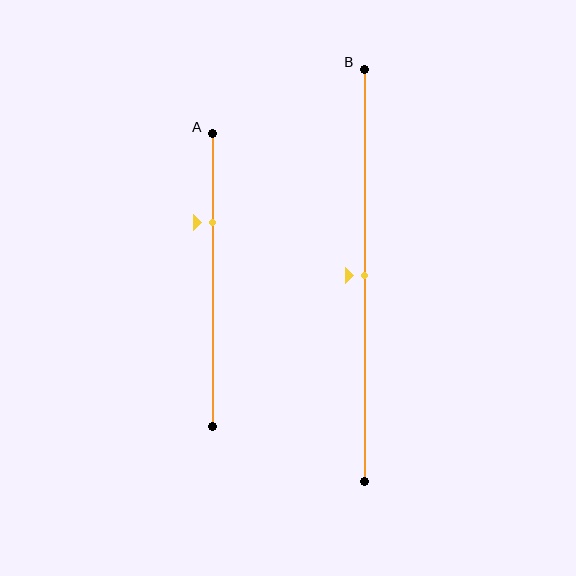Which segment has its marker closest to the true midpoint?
Segment B has its marker closest to the true midpoint.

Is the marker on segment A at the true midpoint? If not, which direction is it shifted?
No, the marker on segment A is shifted upward by about 20% of the segment length.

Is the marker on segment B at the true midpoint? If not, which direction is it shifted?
Yes, the marker on segment B is at the true midpoint.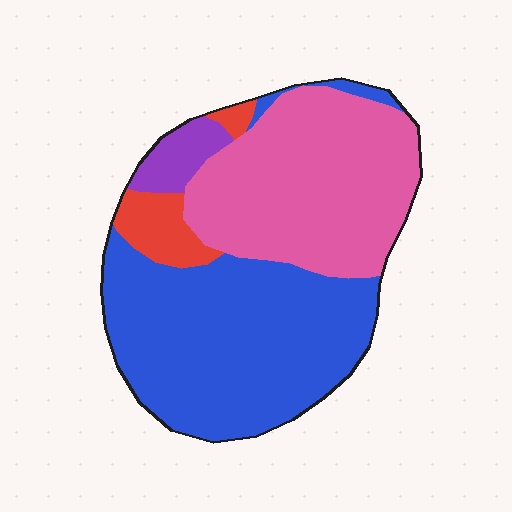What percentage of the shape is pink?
Pink covers 39% of the shape.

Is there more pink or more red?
Pink.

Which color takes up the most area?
Blue, at roughly 50%.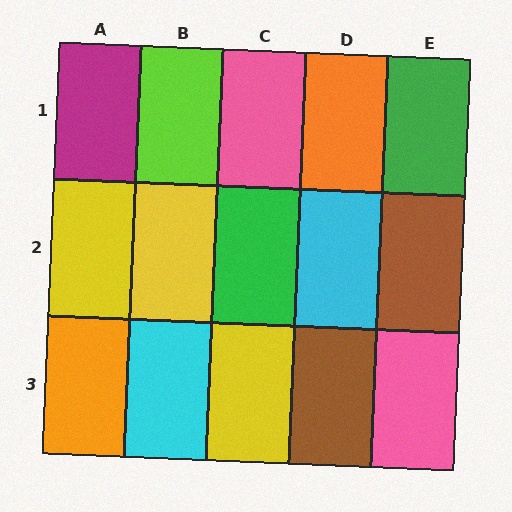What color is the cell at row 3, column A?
Orange.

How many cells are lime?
1 cell is lime.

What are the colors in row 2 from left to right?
Yellow, yellow, green, cyan, brown.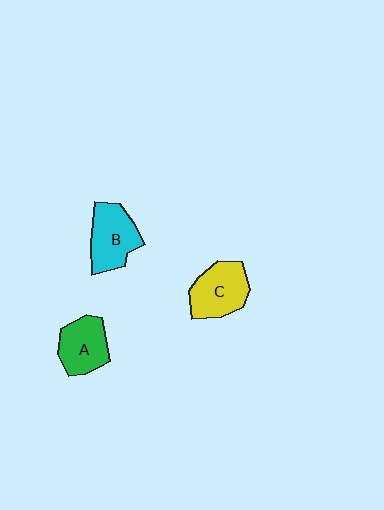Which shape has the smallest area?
Shape A (green).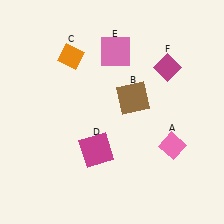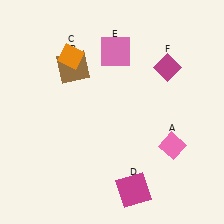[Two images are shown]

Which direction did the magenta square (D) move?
The magenta square (D) moved down.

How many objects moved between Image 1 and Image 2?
2 objects moved between the two images.